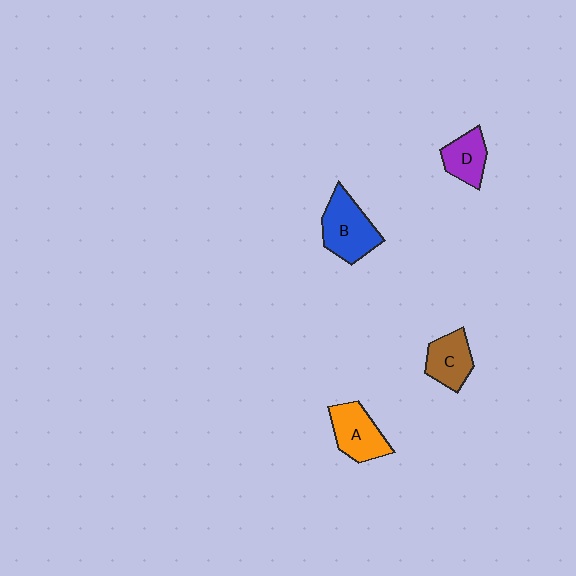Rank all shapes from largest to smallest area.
From largest to smallest: B (blue), A (orange), C (brown), D (purple).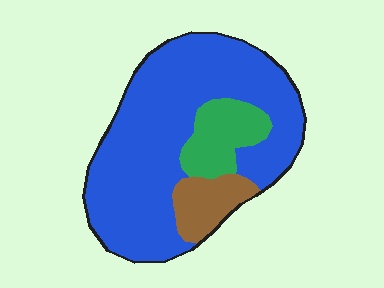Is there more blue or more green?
Blue.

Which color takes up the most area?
Blue, at roughly 75%.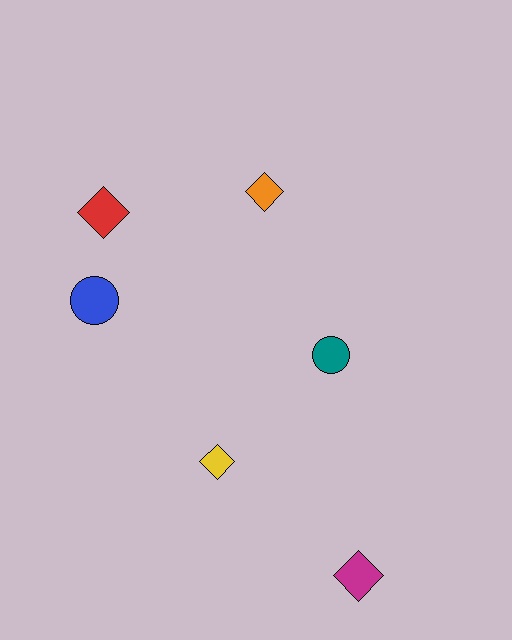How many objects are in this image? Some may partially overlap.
There are 6 objects.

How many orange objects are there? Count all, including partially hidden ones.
There is 1 orange object.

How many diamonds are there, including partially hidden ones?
There are 4 diamonds.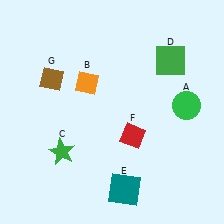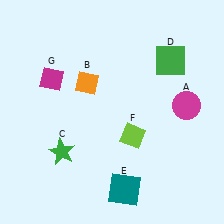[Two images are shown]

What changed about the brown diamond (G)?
In Image 1, G is brown. In Image 2, it changed to magenta.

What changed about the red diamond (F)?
In Image 1, F is red. In Image 2, it changed to lime.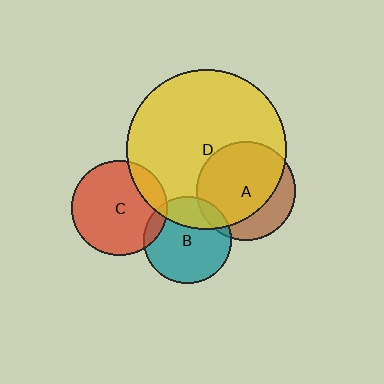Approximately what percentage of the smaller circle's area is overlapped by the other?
Approximately 25%.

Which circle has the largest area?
Circle D (yellow).